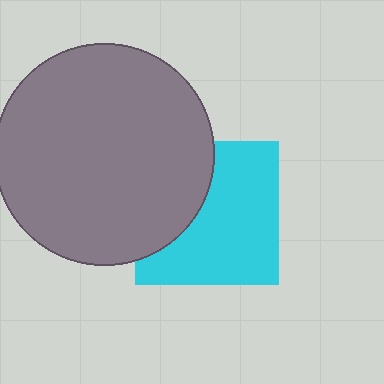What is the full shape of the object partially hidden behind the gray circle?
The partially hidden object is a cyan square.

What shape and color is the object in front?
The object in front is a gray circle.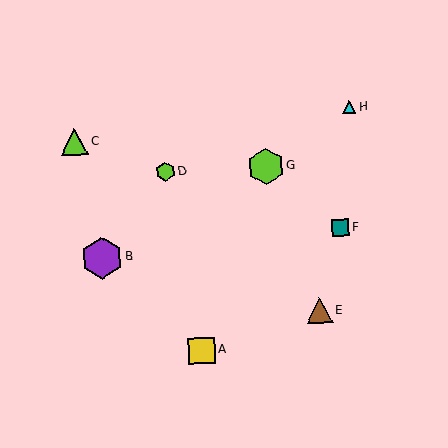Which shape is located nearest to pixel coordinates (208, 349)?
The yellow square (labeled A) at (202, 350) is nearest to that location.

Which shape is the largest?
The purple hexagon (labeled B) is the largest.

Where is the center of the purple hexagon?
The center of the purple hexagon is at (102, 258).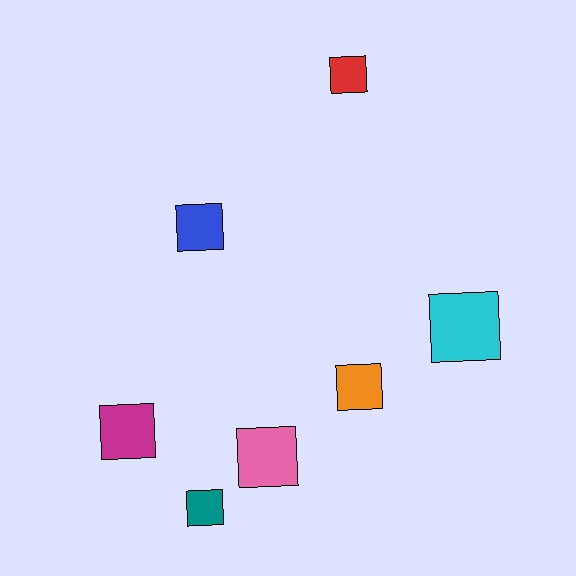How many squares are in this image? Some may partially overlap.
There are 7 squares.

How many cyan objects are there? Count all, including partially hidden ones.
There is 1 cyan object.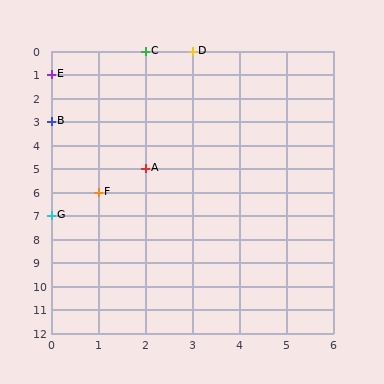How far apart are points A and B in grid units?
Points A and B are 2 columns and 2 rows apart (about 2.8 grid units diagonally).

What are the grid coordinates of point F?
Point F is at grid coordinates (1, 6).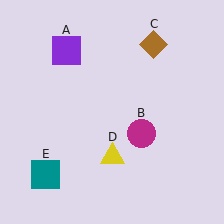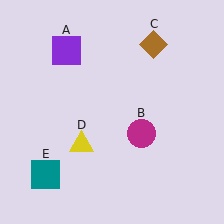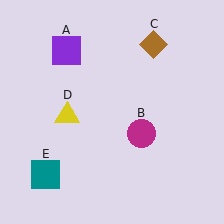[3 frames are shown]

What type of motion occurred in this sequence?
The yellow triangle (object D) rotated clockwise around the center of the scene.